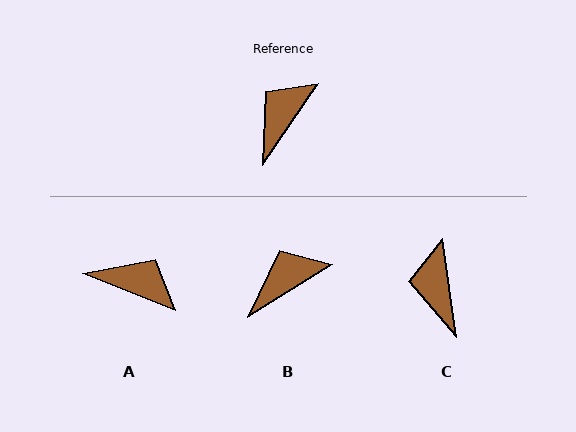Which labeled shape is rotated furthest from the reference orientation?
A, about 77 degrees away.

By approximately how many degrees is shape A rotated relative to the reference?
Approximately 77 degrees clockwise.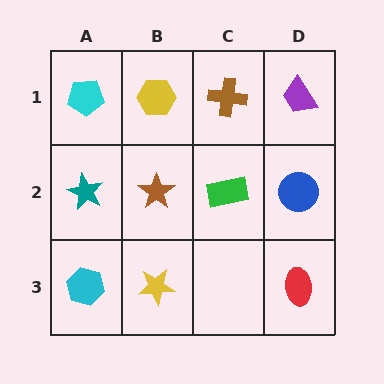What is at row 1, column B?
A yellow hexagon.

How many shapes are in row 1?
4 shapes.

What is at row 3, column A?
A cyan hexagon.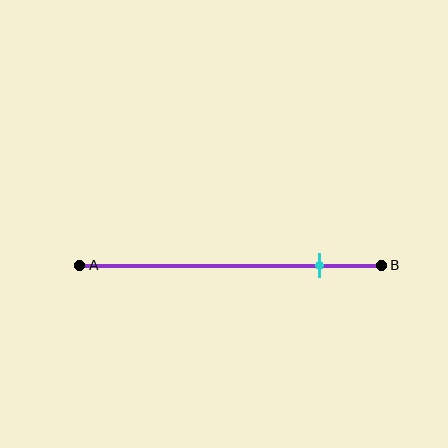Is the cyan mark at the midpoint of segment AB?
No, the mark is at about 80% from A, not at the 50% midpoint.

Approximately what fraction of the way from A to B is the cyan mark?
The cyan mark is approximately 80% of the way from A to B.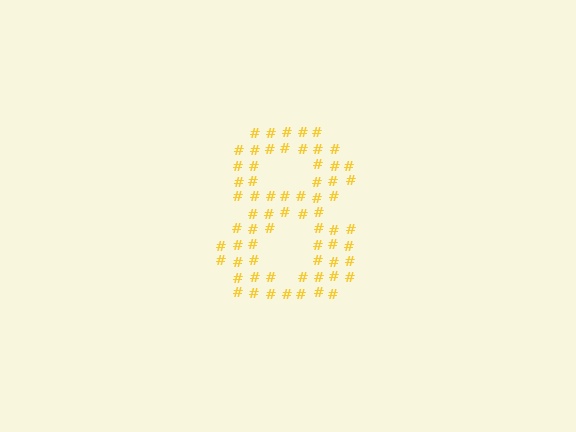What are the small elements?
The small elements are hash symbols.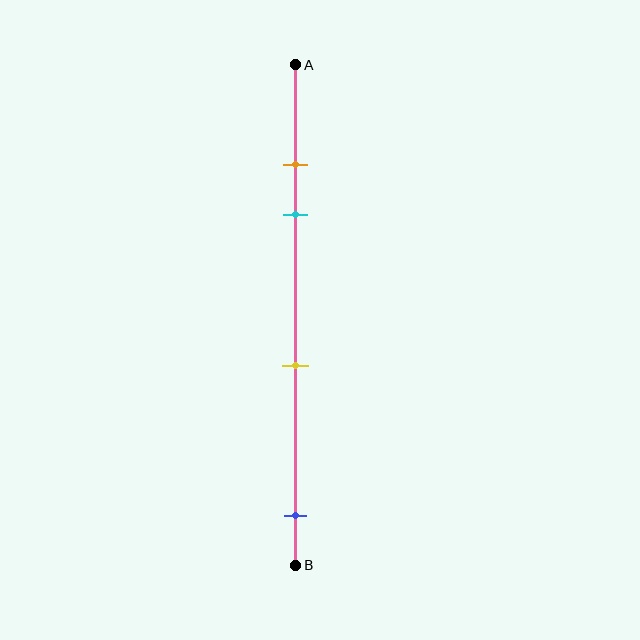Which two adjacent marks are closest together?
The orange and cyan marks are the closest adjacent pair.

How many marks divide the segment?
There are 4 marks dividing the segment.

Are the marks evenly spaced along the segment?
No, the marks are not evenly spaced.